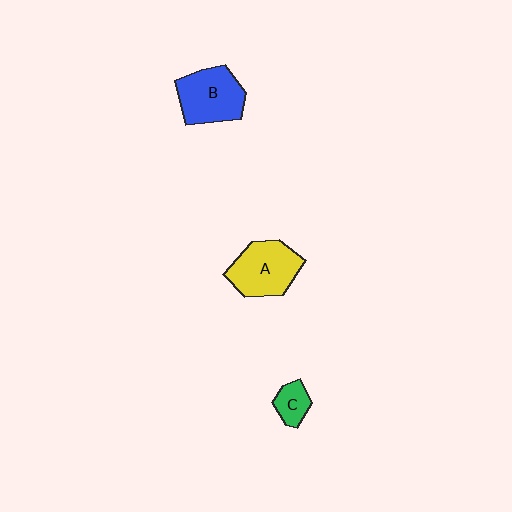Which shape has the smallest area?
Shape C (green).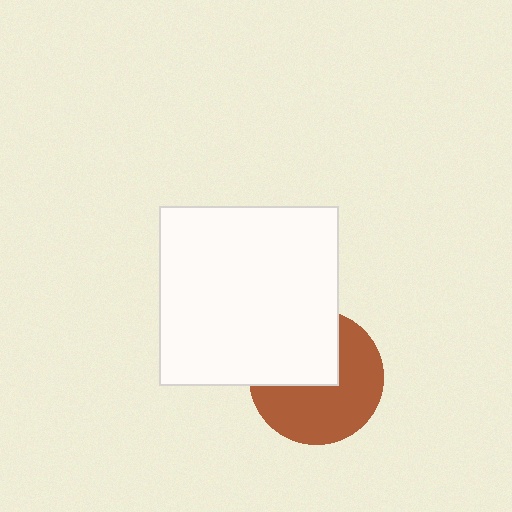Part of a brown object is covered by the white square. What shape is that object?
It is a circle.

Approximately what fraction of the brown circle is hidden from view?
Roughly 41% of the brown circle is hidden behind the white square.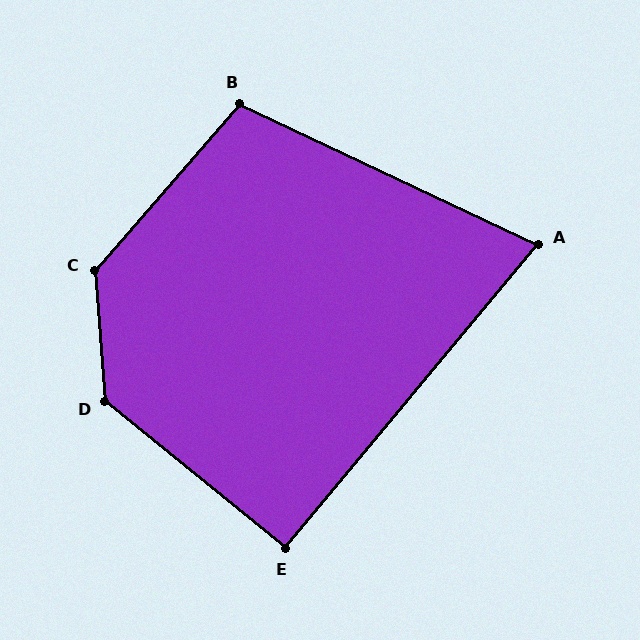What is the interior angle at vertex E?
Approximately 91 degrees (approximately right).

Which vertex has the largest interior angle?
C, at approximately 135 degrees.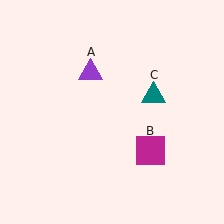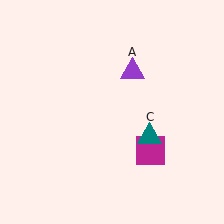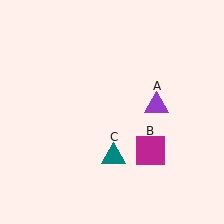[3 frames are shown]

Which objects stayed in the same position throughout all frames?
Magenta square (object B) remained stationary.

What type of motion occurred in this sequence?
The purple triangle (object A), teal triangle (object C) rotated clockwise around the center of the scene.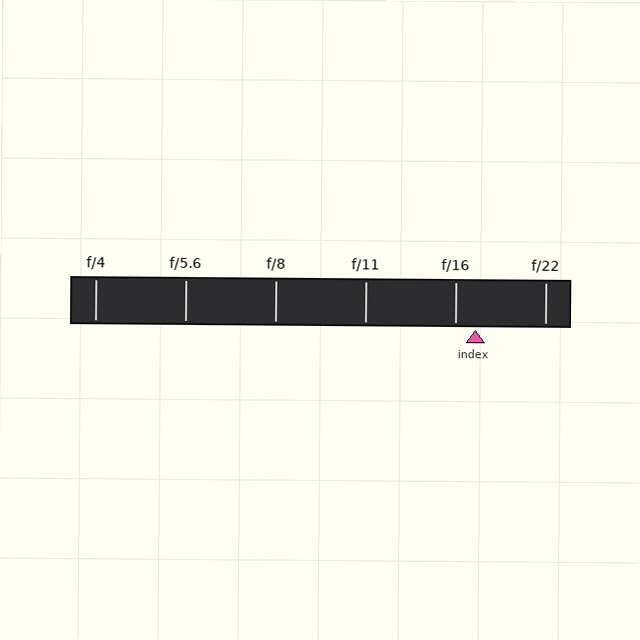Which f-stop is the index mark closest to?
The index mark is closest to f/16.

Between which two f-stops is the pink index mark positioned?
The index mark is between f/16 and f/22.